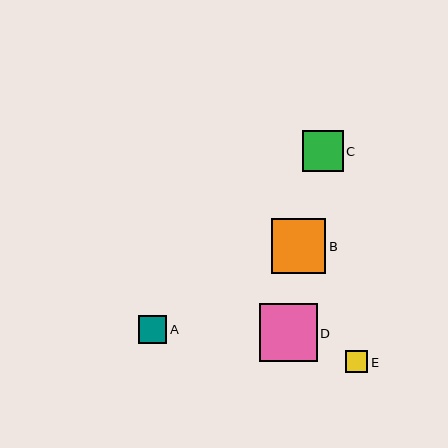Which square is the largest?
Square D is the largest with a size of approximately 58 pixels.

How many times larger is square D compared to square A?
Square D is approximately 2.0 times the size of square A.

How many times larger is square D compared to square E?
Square D is approximately 2.6 times the size of square E.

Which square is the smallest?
Square E is the smallest with a size of approximately 22 pixels.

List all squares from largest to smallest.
From largest to smallest: D, B, C, A, E.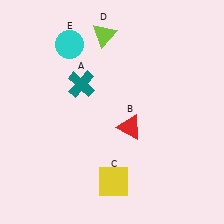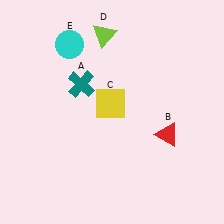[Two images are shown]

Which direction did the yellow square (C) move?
The yellow square (C) moved up.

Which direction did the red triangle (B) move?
The red triangle (B) moved right.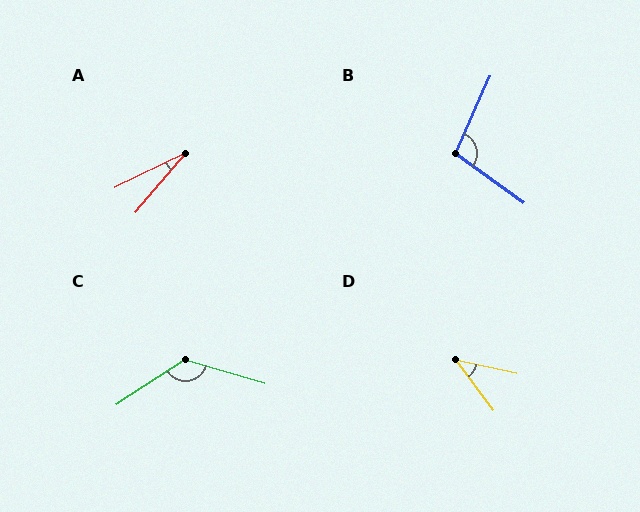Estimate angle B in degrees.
Approximately 102 degrees.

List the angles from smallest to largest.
A (24°), D (41°), B (102°), C (130°).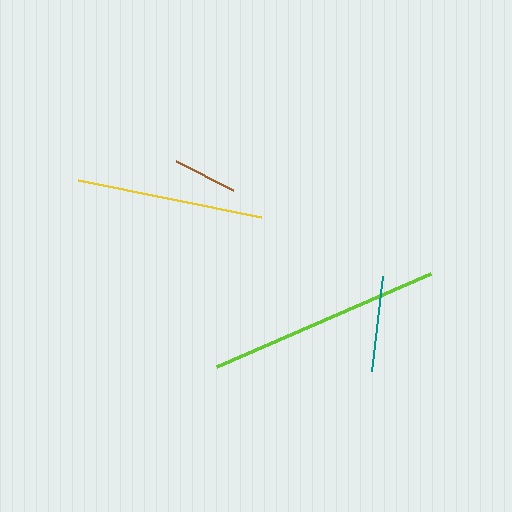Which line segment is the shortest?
The brown line is the shortest at approximately 65 pixels.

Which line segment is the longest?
The lime line is the longest at approximately 234 pixels.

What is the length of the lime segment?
The lime segment is approximately 234 pixels long.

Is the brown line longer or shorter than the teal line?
The teal line is longer than the brown line.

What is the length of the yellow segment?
The yellow segment is approximately 187 pixels long.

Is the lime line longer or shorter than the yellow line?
The lime line is longer than the yellow line.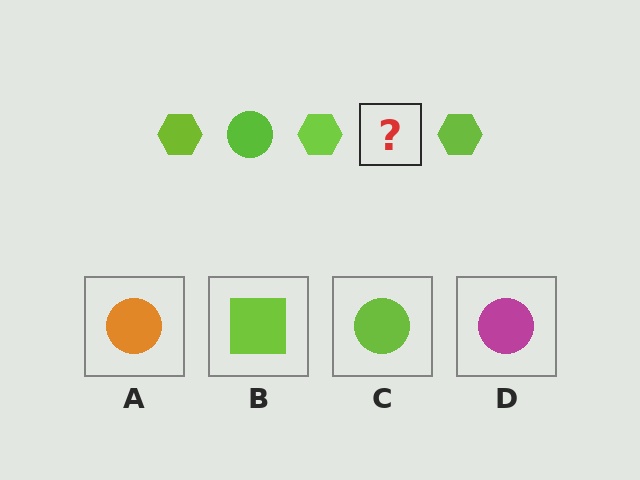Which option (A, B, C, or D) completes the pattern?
C.